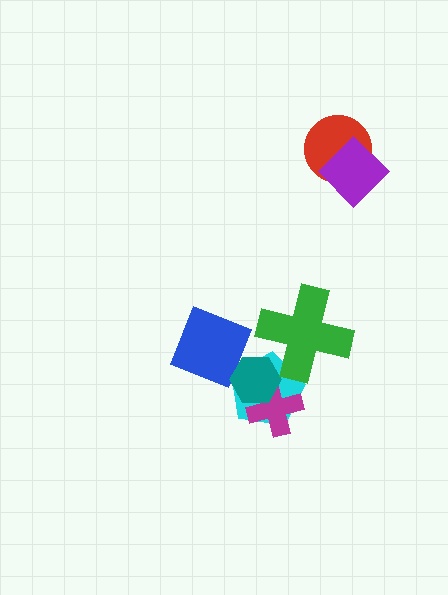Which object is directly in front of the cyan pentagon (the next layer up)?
The blue diamond is directly in front of the cyan pentagon.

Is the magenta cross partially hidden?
Yes, it is partially covered by another shape.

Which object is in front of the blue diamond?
The teal hexagon is in front of the blue diamond.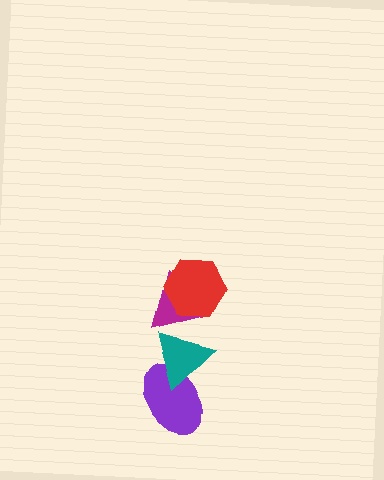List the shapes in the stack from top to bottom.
From top to bottom: the red hexagon, the magenta triangle, the teal triangle, the purple ellipse.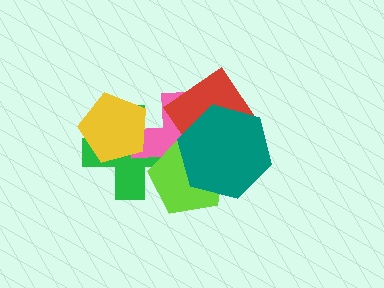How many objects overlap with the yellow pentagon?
2 objects overlap with the yellow pentagon.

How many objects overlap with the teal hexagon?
3 objects overlap with the teal hexagon.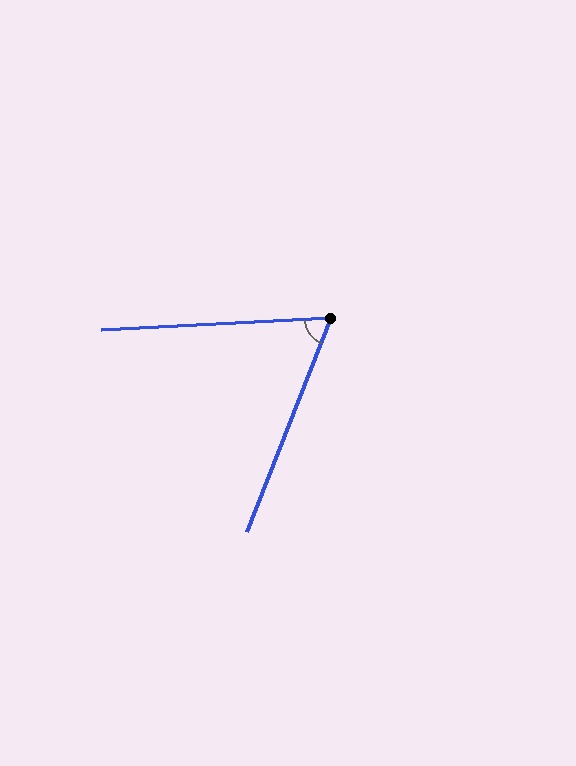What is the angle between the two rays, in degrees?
Approximately 66 degrees.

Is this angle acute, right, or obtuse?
It is acute.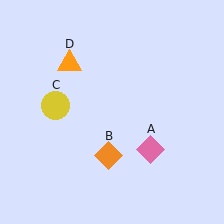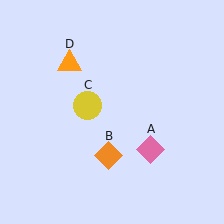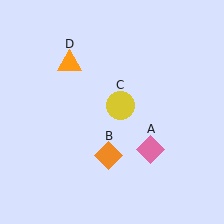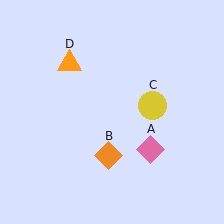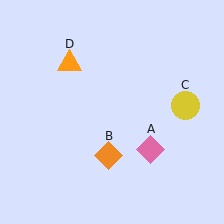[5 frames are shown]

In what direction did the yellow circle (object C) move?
The yellow circle (object C) moved right.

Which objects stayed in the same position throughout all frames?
Pink diamond (object A) and orange diamond (object B) and orange triangle (object D) remained stationary.